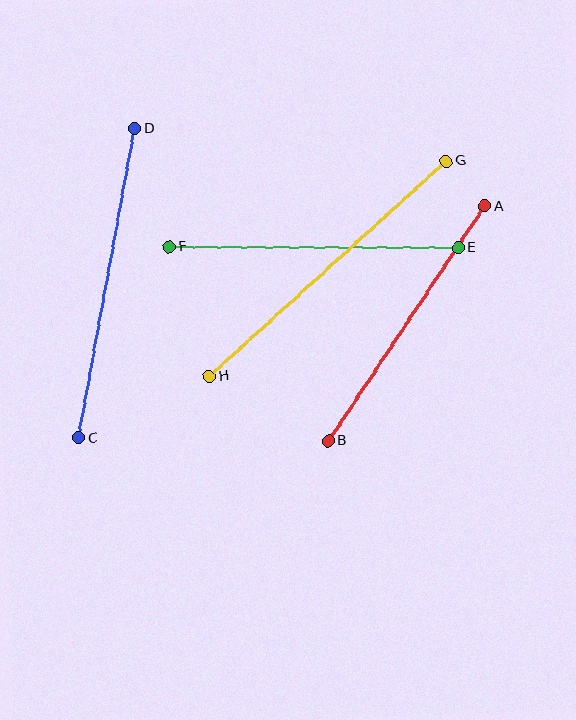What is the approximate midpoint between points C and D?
The midpoint is at approximately (107, 283) pixels.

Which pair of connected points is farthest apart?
Points G and H are farthest apart.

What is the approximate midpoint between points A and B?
The midpoint is at approximately (407, 324) pixels.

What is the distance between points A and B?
The distance is approximately 282 pixels.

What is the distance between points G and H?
The distance is approximately 320 pixels.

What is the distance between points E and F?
The distance is approximately 289 pixels.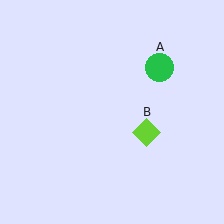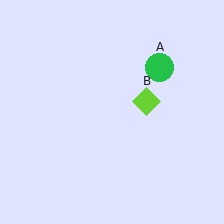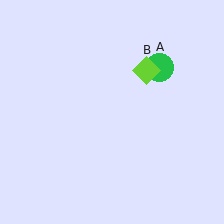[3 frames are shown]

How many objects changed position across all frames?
1 object changed position: lime diamond (object B).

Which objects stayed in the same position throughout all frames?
Green circle (object A) remained stationary.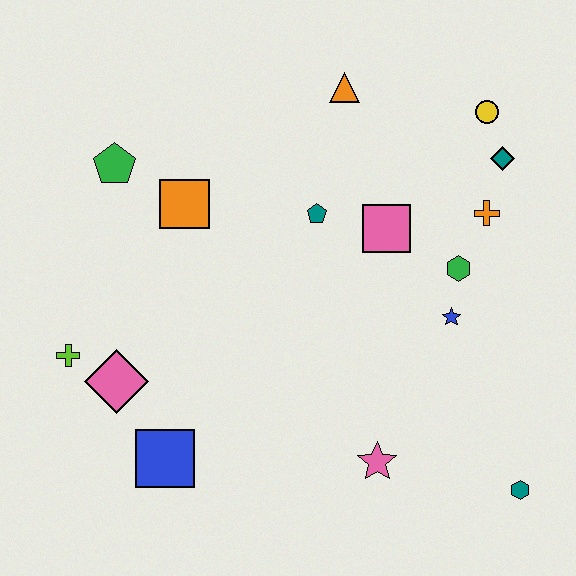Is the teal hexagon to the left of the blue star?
No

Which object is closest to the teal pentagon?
The pink square is closest to the teal pentagon.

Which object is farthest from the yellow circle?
The lime cross is farthest from the yellow circle.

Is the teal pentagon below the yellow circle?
Yes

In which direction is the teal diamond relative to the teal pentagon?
The teal diamond is to the right of the teal pentagon.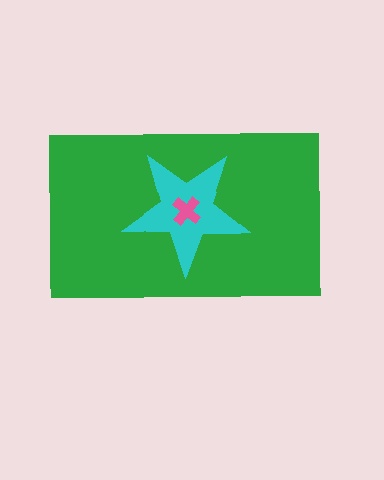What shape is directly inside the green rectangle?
The cyan star.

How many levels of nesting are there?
3.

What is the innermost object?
The pink cross.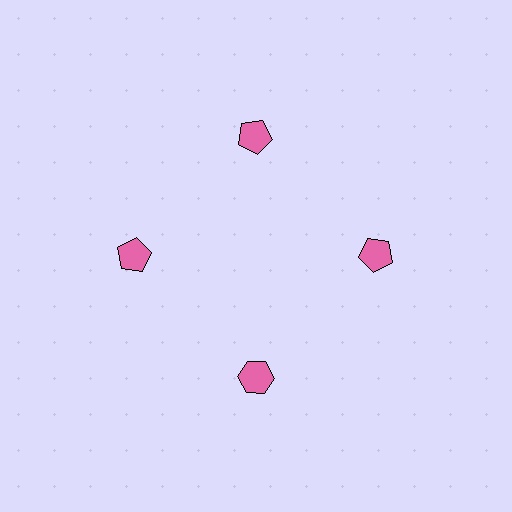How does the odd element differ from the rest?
It has a different shape: hexagon instead of pentagon.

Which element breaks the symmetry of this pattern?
The pink hexagon at roughly the 6 o'clock position breaks the symmetry. All other shapes are pink pentagons.